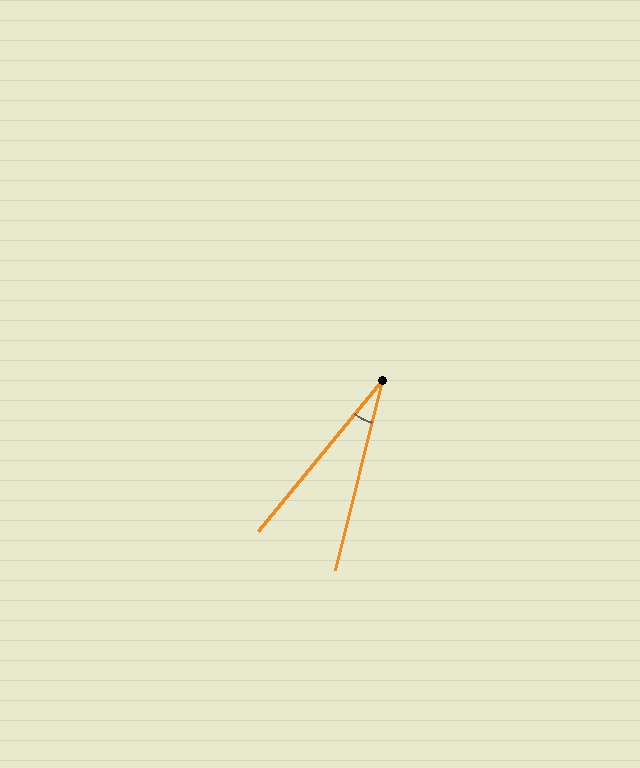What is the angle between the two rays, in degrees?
Approximately 25 degrees.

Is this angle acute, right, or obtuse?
It is acute.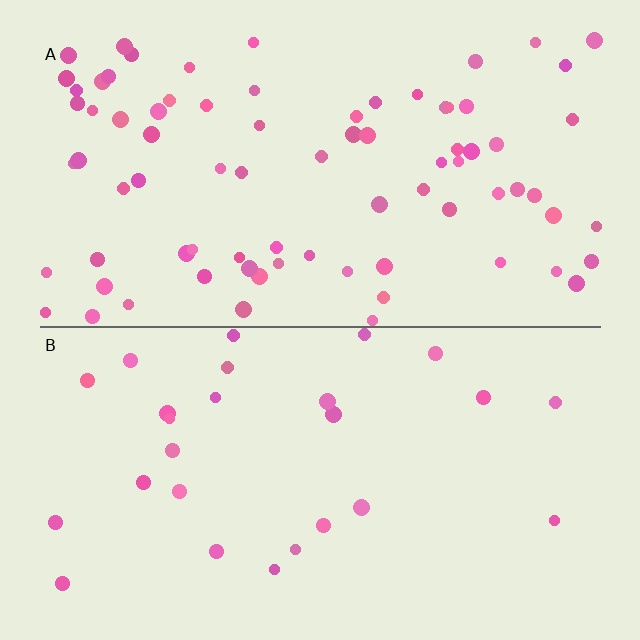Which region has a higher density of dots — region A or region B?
A (the top).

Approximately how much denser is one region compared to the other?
Approximately 3.0× — region A over region B.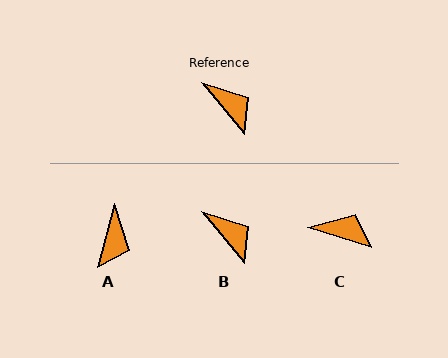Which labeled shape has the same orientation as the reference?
B.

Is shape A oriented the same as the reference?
No, it is off by about 55 degrees.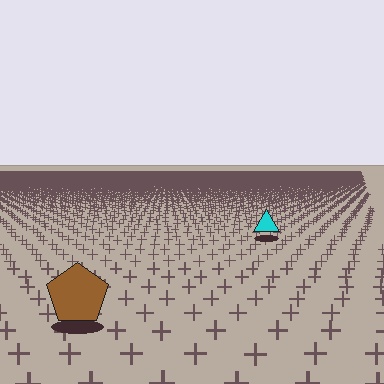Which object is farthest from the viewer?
The cyan triangle is farthest from the viewer. It appears smaller and the ground texture around it is denser.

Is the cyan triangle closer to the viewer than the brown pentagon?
No. The brown pentagon is closer — you can tell from the texture gradient: the ground texture is coarser near it.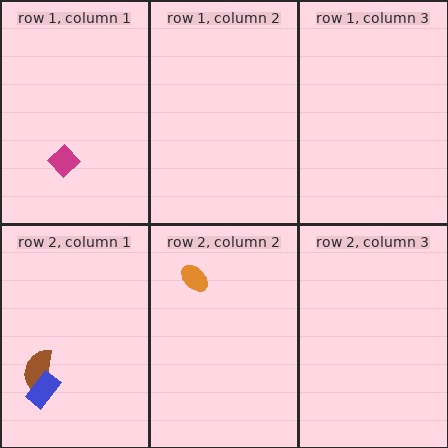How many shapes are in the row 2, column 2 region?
1.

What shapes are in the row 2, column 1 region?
The brown semicircle, the blue rectangle.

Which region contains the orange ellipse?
The row 2, column 2 region.